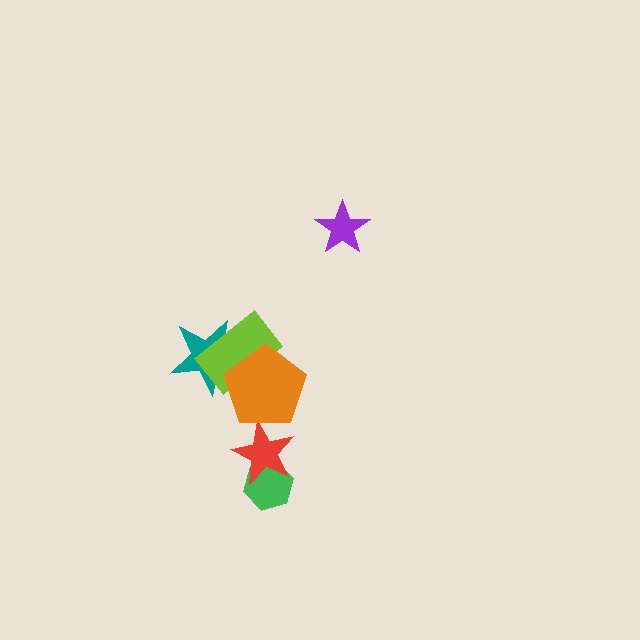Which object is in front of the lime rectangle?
The orange pentagon is in front of the lime rectangle.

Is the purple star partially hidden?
No, no other shape covers it.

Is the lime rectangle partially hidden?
Yes, it is partially covered by another shape.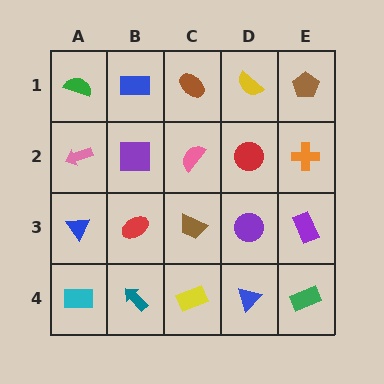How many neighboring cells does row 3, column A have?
3.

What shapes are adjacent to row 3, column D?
A red circle (row 2, column D), a blue triangle (row 4, column D), a brown trapezoid (row 3, column C), a purple rectangle (row 3, column E).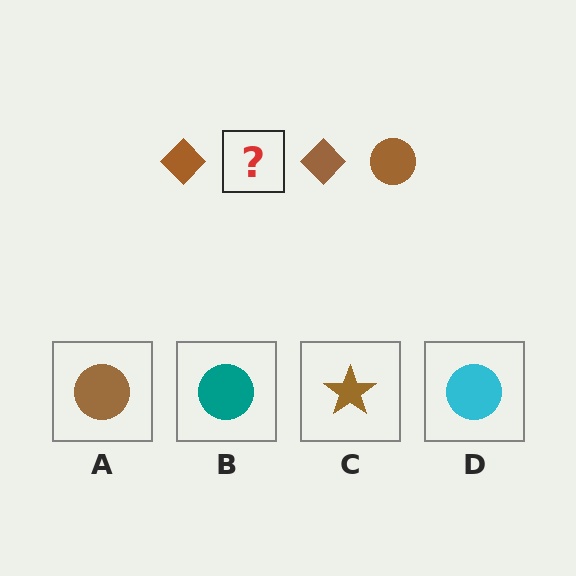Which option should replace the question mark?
Option A.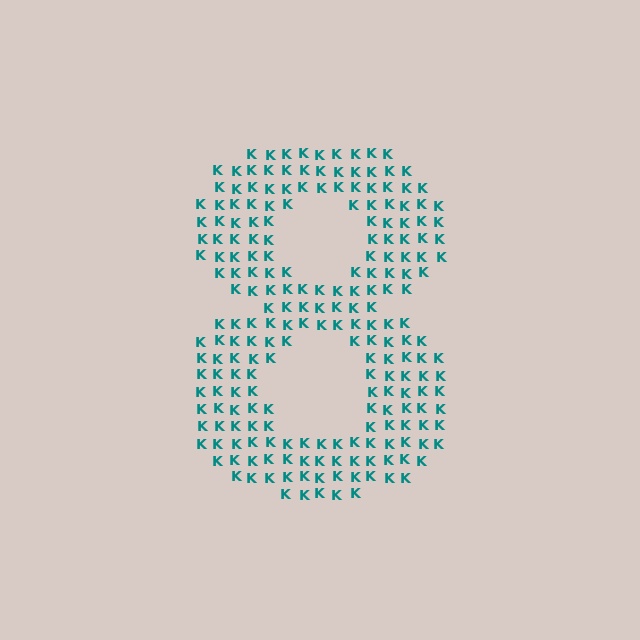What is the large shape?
The large shape is the digit 8.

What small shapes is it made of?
It is made of small letter K's.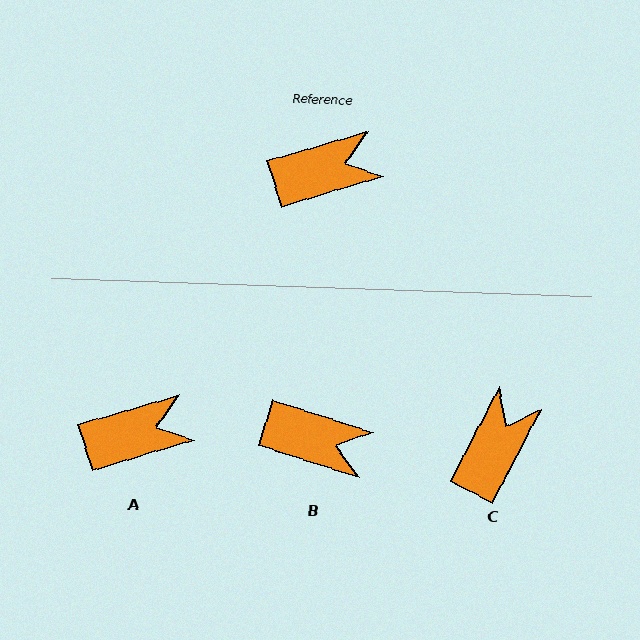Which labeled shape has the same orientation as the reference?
A.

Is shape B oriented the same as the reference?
No, it is off by about 35 degrees.